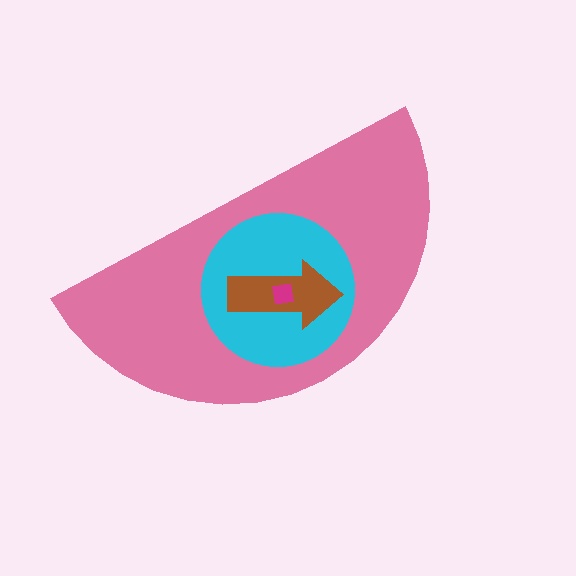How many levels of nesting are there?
4.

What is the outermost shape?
The pink semicircle.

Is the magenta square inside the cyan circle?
Yes.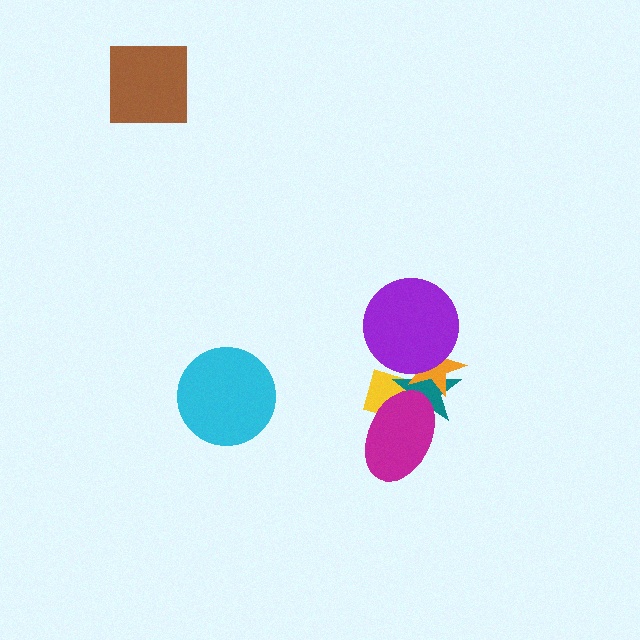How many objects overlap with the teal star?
4 objects overlap with the teal star.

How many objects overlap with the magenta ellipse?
2 objects overlap with the magenta ellipse.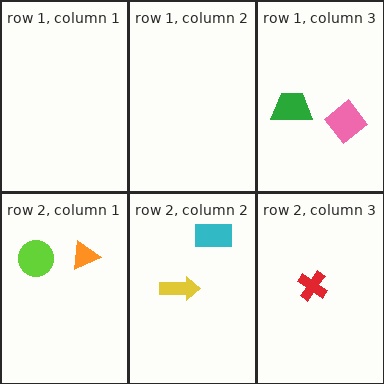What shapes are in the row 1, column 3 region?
The pink diamond, the green trapezoid.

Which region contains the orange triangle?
The row 2, column 1 region.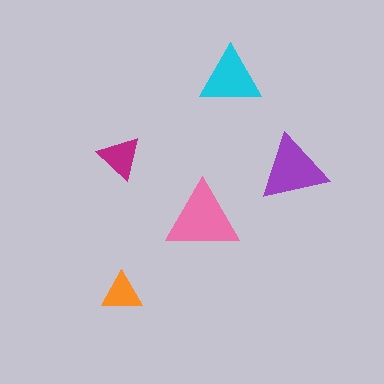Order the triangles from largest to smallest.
the pink one, the purple one, the cyan one, the magenta one, the orange one.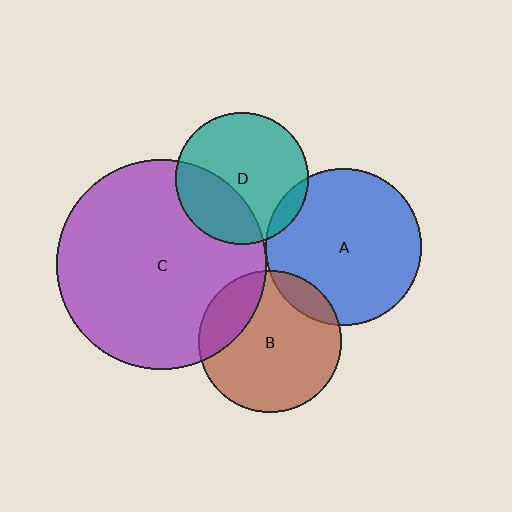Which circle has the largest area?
Circle C (purple).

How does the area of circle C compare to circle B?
Approximately 2.1 times.